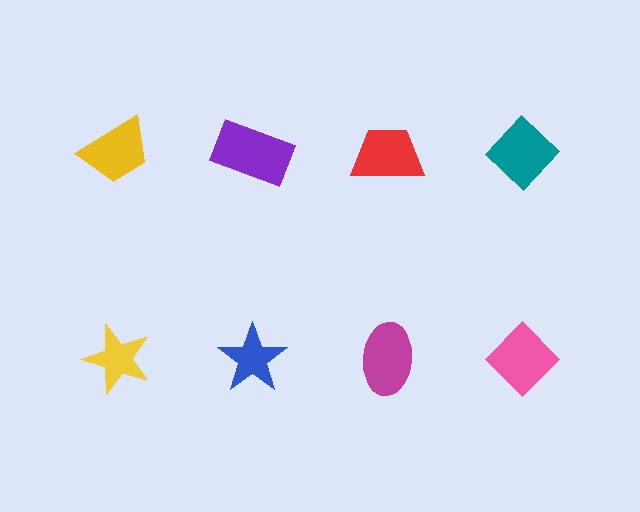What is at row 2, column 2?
A blue star.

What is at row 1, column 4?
A teal diamond.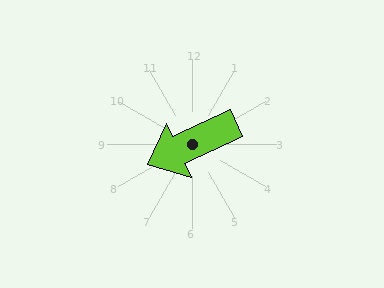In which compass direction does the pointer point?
Southwest.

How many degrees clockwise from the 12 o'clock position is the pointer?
Approximately 245 degrees.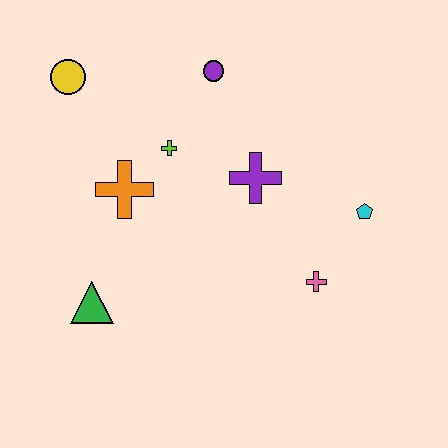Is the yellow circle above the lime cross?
Yes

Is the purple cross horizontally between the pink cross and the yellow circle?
Yes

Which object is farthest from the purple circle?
The green triangle is farthest from the purple circle.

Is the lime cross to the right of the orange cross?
Yes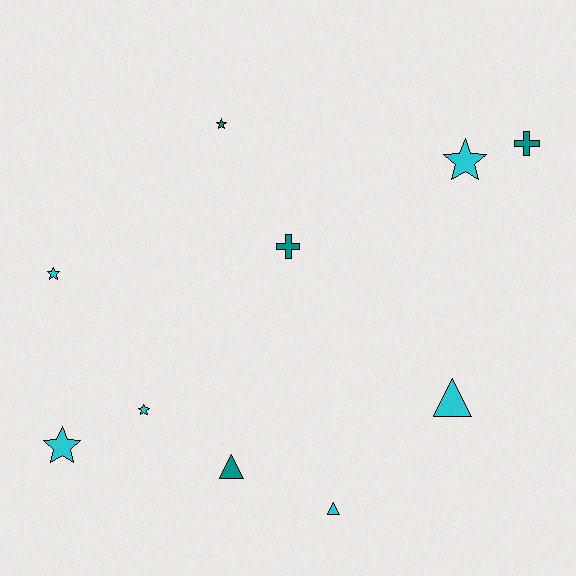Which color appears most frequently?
Cyan, with 6 objects.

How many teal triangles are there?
There is 1 teal triangle.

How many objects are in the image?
There are 10 objects.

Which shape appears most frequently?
Star, with 5 objects.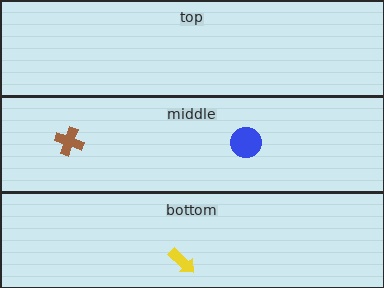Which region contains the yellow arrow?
The bottom region.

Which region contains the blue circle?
The middle region.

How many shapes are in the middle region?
2.